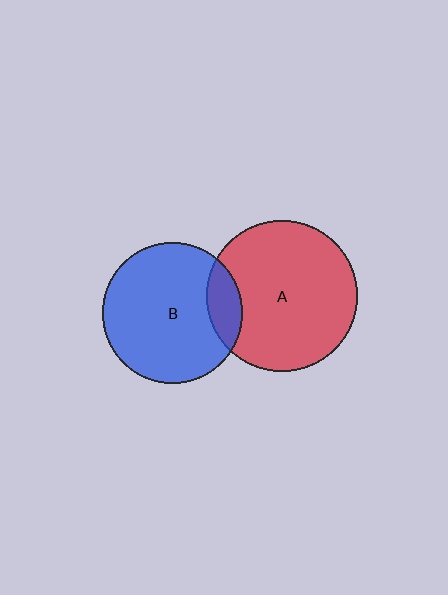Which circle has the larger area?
Circle A (red).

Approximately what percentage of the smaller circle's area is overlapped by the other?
Approximately 15%.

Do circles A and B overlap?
Yes.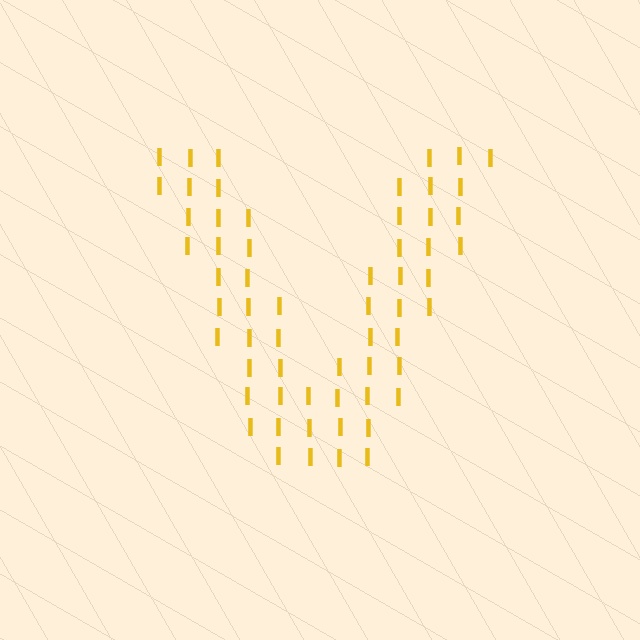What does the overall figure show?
The overall figure shows the letter V.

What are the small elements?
The small elements are letter I's.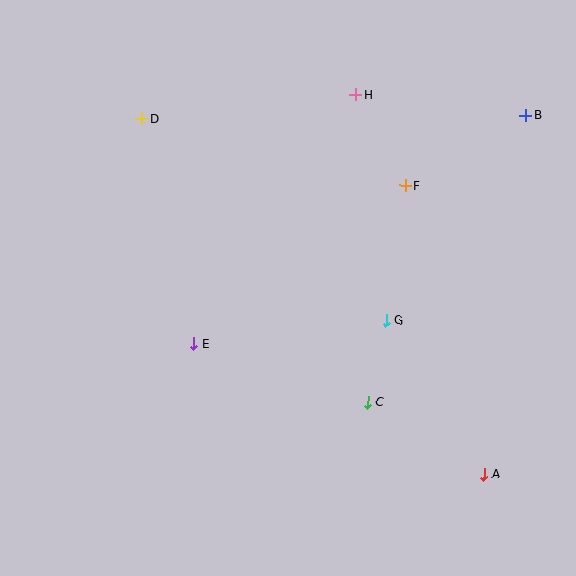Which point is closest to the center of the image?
Point G at (386, 321) is closest to the center.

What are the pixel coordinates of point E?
Point E is at (194, 343).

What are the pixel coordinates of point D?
Point D is at (142, 119).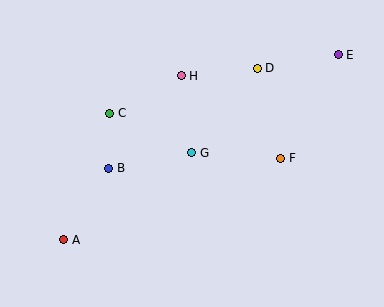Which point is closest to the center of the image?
Point G at (192, 153) is closest to the center.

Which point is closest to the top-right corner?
Point E is closest to the top-right corner.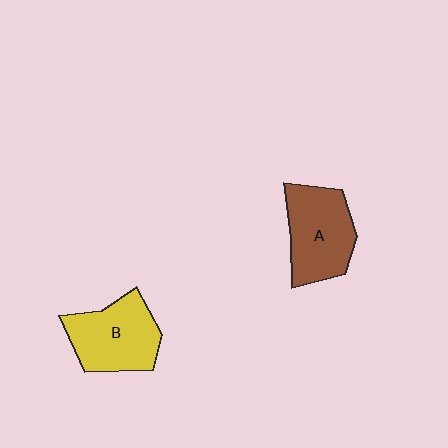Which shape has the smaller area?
Shape B (yellow).